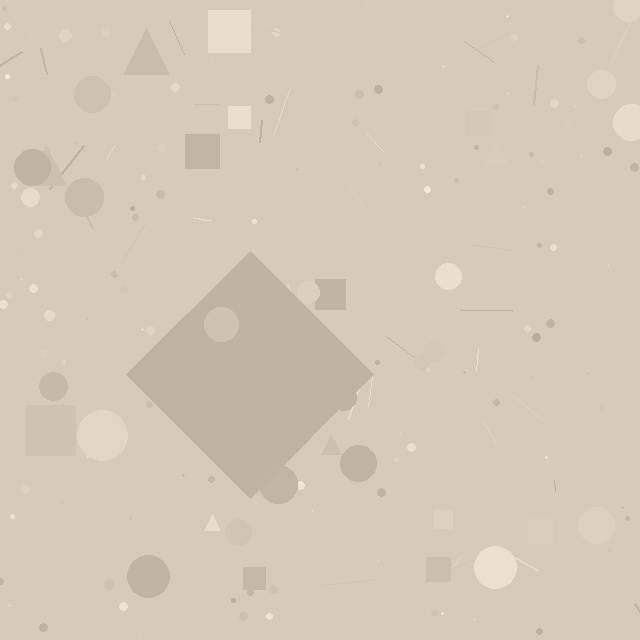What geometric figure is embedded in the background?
A diamond is embedded in the background.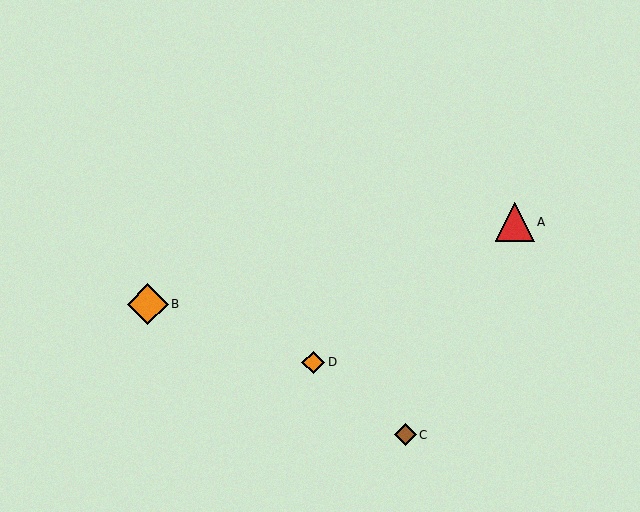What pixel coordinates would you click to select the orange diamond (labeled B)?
Click at (148, 304) to select the orange diamond B.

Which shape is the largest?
The orange diamond (labeled B) is the largest.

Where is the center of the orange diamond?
The center of the orange diamond is at (313, 363).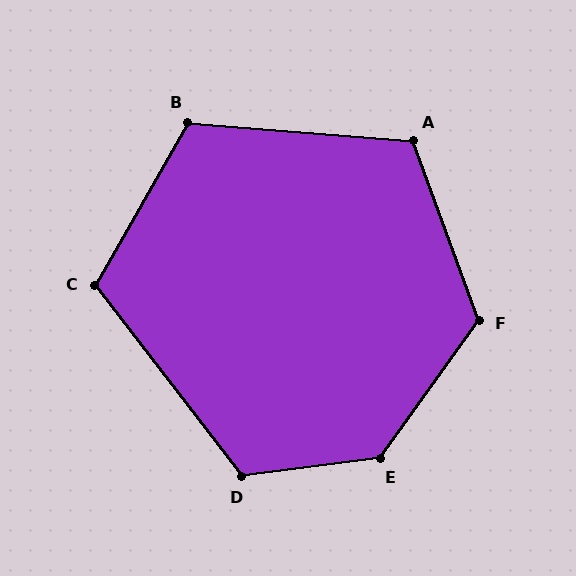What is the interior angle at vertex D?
Approximately 120 degrees (obtuse).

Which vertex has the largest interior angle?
E, at approximately 133 degrees.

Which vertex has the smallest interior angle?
C, at approximately 113 degrees.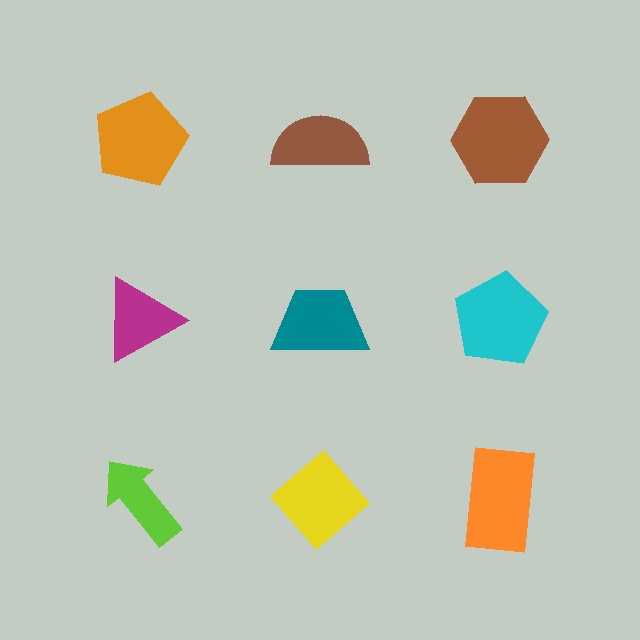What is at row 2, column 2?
A teal trapezoid.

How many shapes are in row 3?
3 shapes.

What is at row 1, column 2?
A brown semicircle.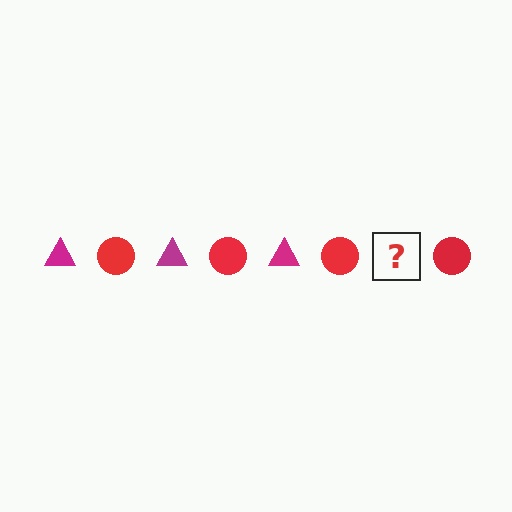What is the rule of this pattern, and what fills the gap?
The rule is that the pattern alternates between magenta triangle and red circle. The gap should be filled with a magenta triangle.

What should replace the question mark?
The question mark should be replaced with a magenta triangle.